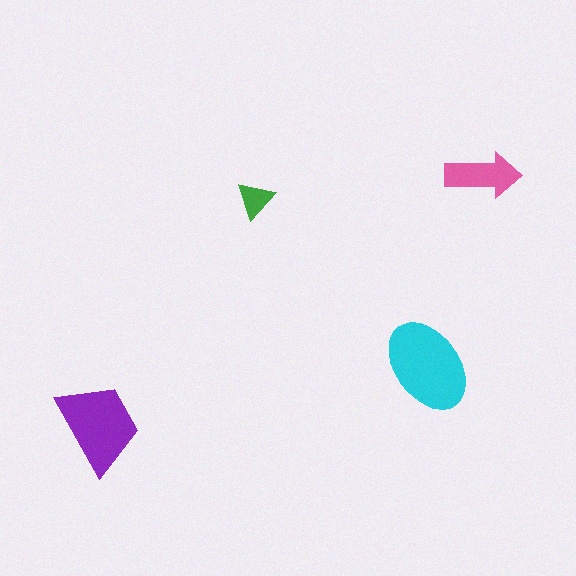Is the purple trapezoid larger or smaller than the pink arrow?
Larger.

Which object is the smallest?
The green triangle.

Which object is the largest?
The cyan ellipse.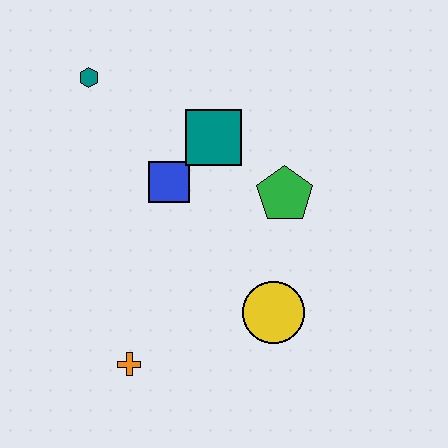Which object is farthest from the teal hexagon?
The yellow circle is farthest from the teal hexagon.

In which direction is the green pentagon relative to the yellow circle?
The green pentagon is above the yellow circle.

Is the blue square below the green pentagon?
No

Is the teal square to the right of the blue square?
Yes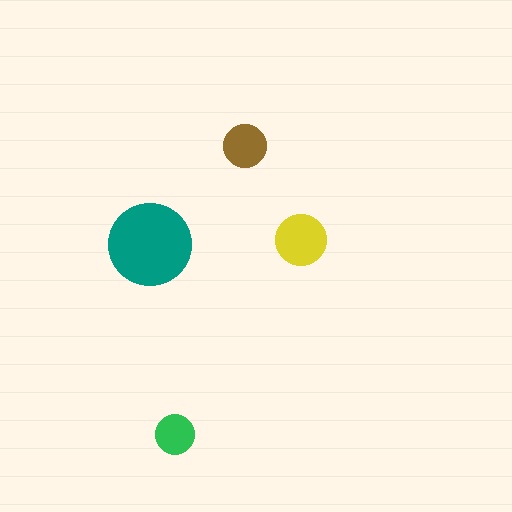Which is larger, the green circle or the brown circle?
The brown one.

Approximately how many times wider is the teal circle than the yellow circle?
About 1.5 times wider.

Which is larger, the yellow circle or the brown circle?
The yellow one.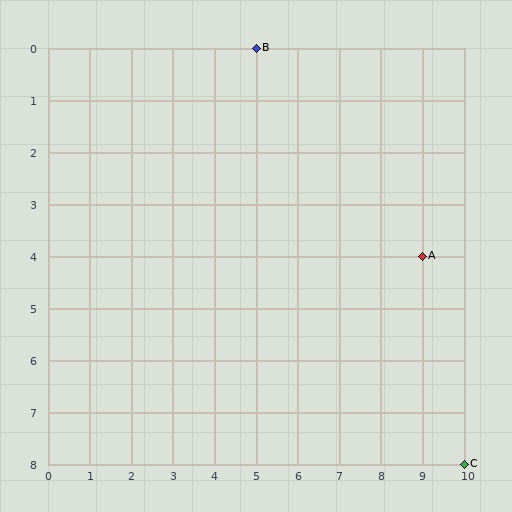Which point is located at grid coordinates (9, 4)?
Point A is at (9, 4).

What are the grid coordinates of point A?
Point A is at grid coordinates (9, 4).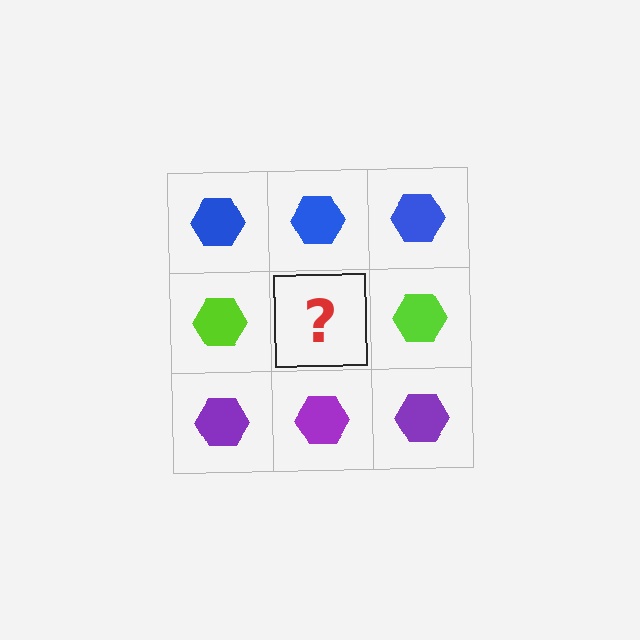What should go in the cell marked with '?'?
The missing cell should contain a lime hexagon.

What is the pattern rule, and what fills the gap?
The rule is that each row has a consistent color. The gap should be filled with a lime hexagon.